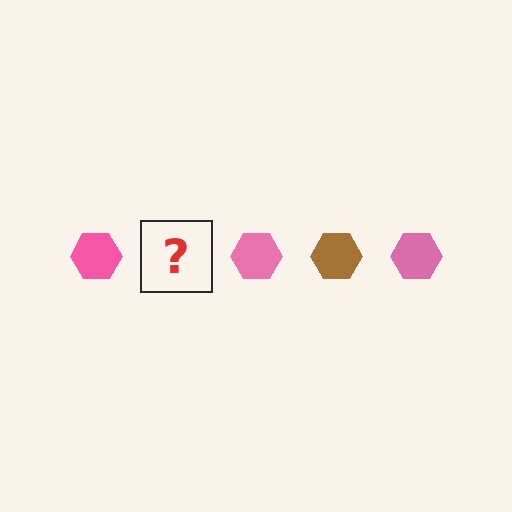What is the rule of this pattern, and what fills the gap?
The rule is that the pattern cycles through pink, brown hexagons. The gap should be filled with a brown hexagon.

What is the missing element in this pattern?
The missing element is a brown hexagon.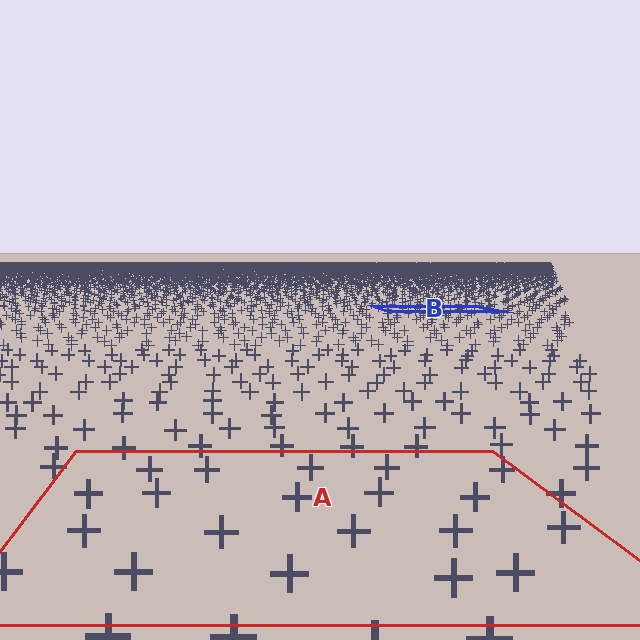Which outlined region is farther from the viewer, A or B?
Region B is farther from the viewer — the texture elements inside it appear smaller and more densely packed.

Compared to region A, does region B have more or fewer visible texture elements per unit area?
Region B has more texture elements per unit area — they are packed more densely because it is farther away.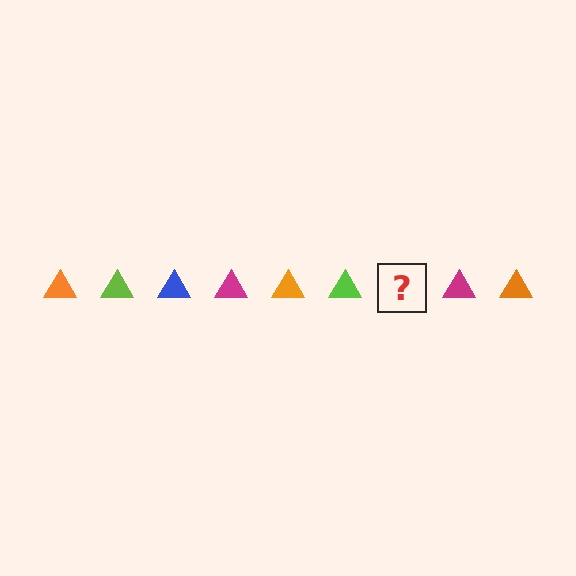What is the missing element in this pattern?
The missing element is a blue triangle.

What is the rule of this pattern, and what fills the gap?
The rule is that the pattern cycles through orange, lime, blue, magenta triangles. The gap should be filled with a blue triangle.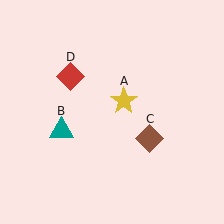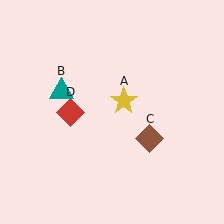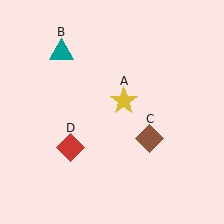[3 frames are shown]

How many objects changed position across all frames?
2 objects changed position: teal triangle (object B), red diamond (object D).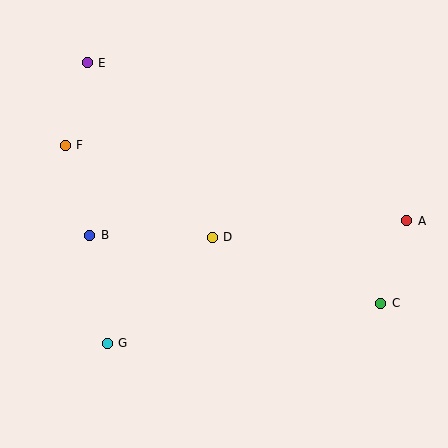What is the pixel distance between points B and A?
The distance between B and A is 317 pixels.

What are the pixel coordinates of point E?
Point E is at (87, 63).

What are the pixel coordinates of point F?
Point F is at (65, 145).